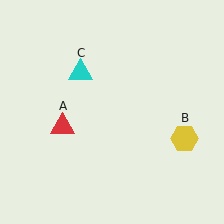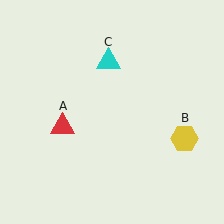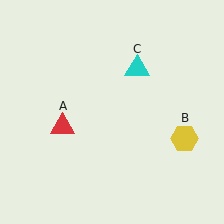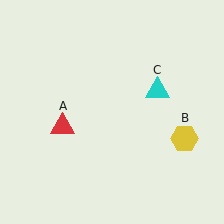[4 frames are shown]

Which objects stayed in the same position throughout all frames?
Red triangle (object A) and yellow hexagon (object B) remained stationary.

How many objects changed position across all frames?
1 object changed position: cyan triangle (object C).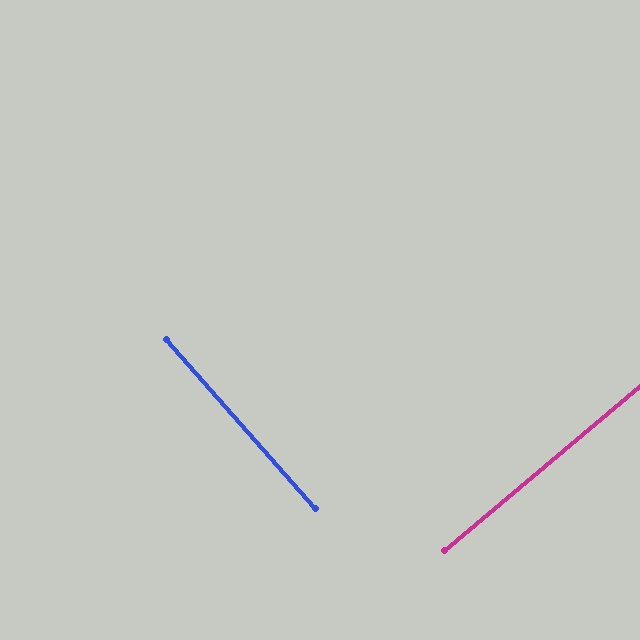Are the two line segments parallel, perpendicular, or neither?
Perpendicular — they meet at approximately 89°.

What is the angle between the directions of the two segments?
Approximately 89 degrees.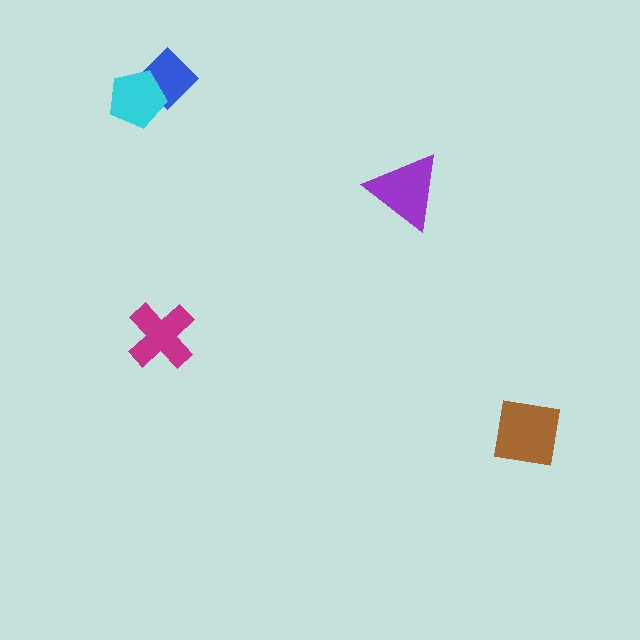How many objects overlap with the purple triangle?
0 objects overlap with the purple triangle.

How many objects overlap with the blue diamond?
1 object overlaps with the blue diamond.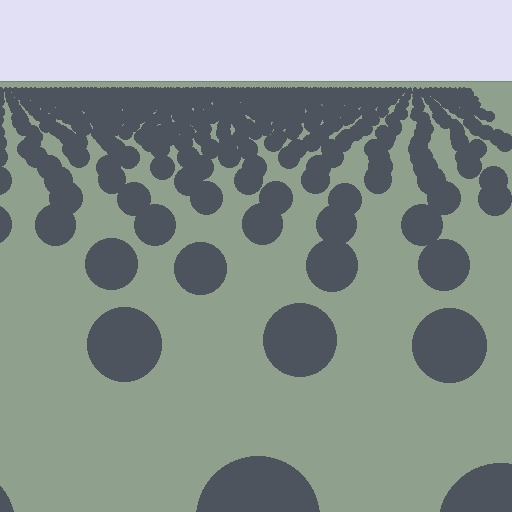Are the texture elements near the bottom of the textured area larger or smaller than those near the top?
Larger. Near the bottom, elements are closer to the viewer and appear at a bigger on-screen size.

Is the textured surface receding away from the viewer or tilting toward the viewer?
The surface is receding away from the viewer. Texture elements get smaller and denser toward the top.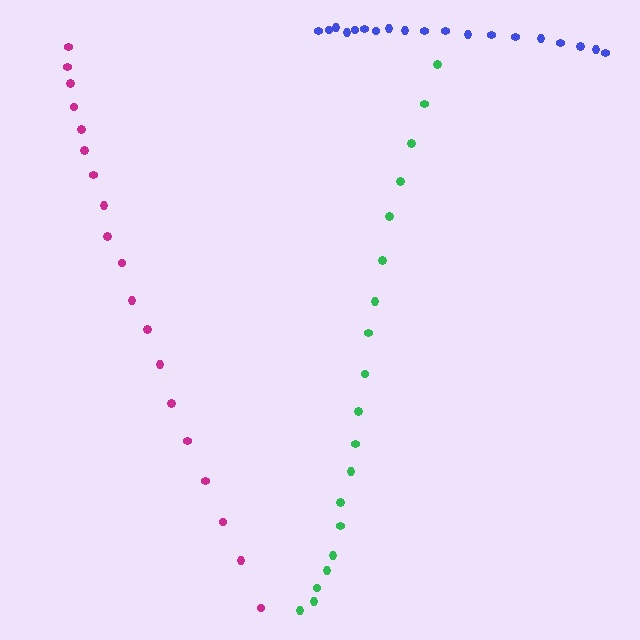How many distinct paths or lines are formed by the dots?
There are 3 distinct paths.